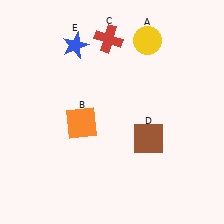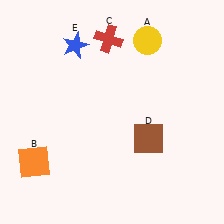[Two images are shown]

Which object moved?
The orange square (B) moved left.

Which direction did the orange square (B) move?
The orange square (B) moved left.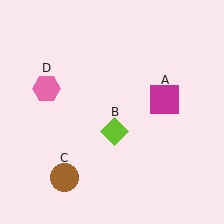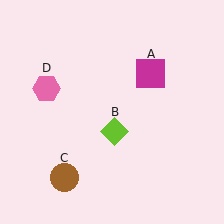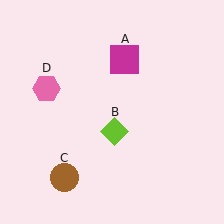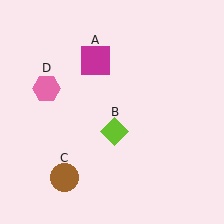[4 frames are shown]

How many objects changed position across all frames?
1 object changed position: magenta square (object A).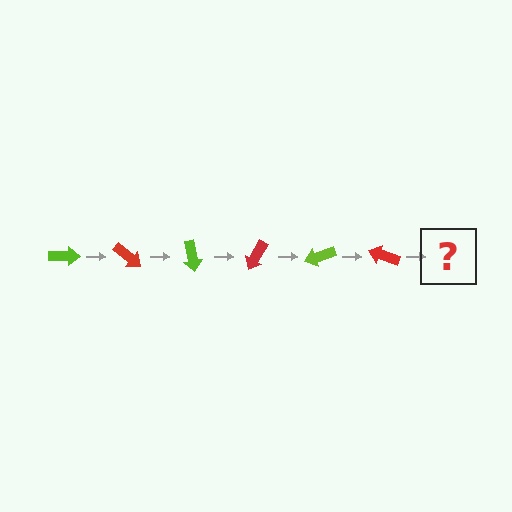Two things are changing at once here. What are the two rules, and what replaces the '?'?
The two rules are that it rotates 40 degrees each step and the color cycles through lime and red. The '?' should be a lime arrow, rotated 240 degrees from the start.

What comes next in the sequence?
The next element should be a lime arrow, rotated 240 degrees from the start.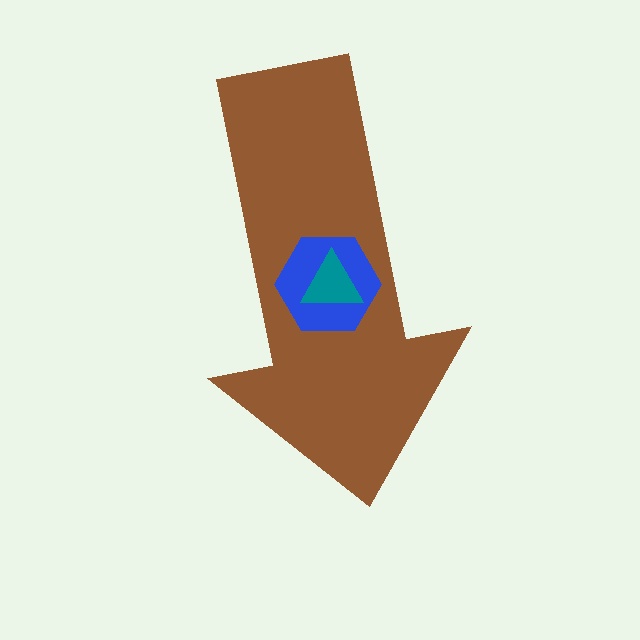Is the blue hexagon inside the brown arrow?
Yes.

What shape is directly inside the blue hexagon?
The teal triangle.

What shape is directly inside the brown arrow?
The blue hexagon.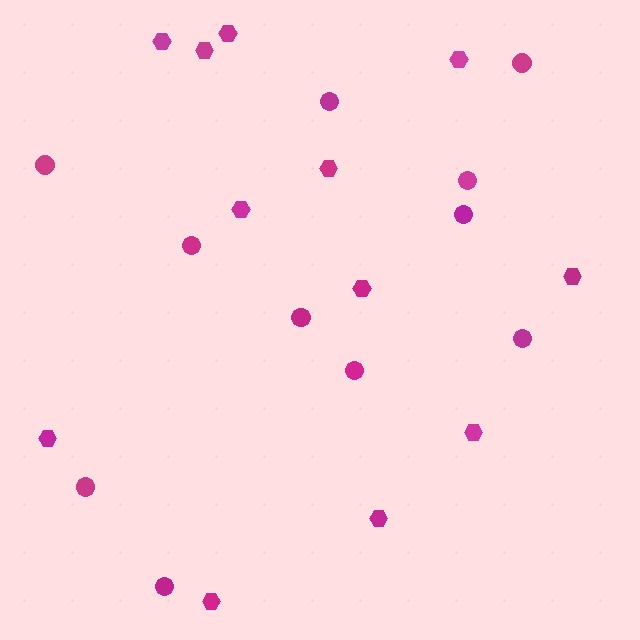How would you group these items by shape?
There are 2 groups: one group of hexagons (12) and one group of circles (11).